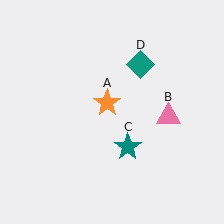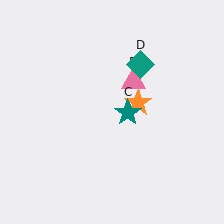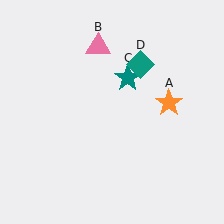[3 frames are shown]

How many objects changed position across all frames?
3 objects changed position: orange star (object A), pink triangle (object B), teal star (object C).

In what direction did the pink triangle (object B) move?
The pink triangle (object B) moved up and to the left.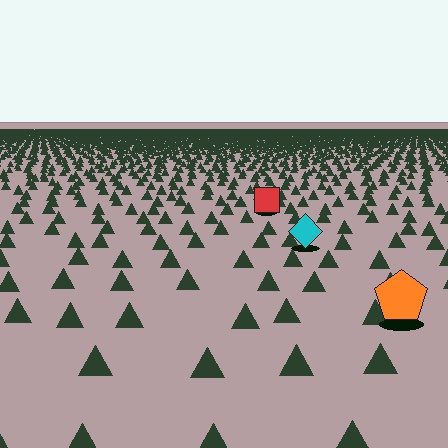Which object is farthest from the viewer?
The red square is farthest from the viewer. It appears smaller and the ground texture around it is denser.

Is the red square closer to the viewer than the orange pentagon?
No. The orange pentagon is closer — you can tell from the texture gradient: the ground texture is coarser near it.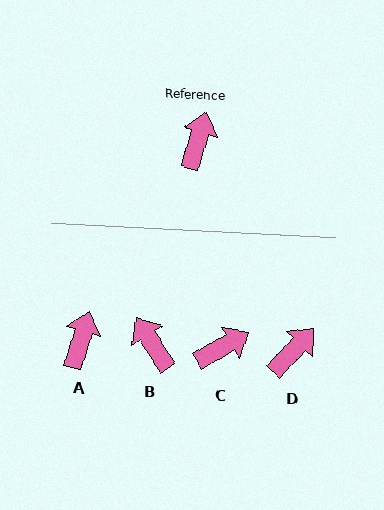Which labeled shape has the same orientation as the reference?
A.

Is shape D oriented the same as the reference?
No, it is off by about 27 degrees.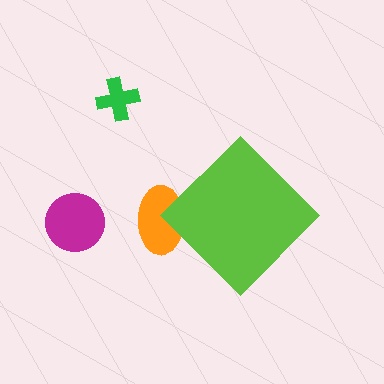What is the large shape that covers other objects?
A lime diamond.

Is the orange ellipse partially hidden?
Yes, the orange ellipse is partially hidden behind the lime diamond.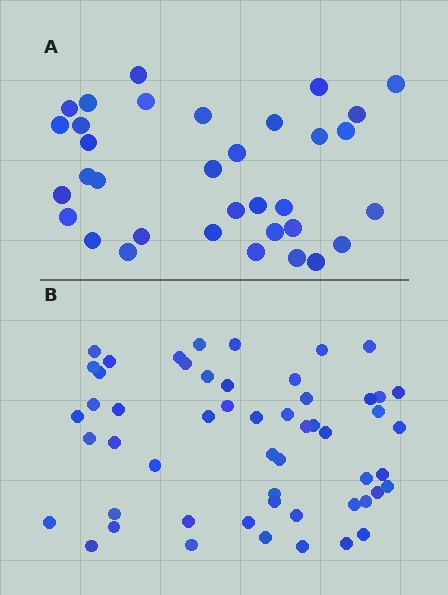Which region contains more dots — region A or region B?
Region B (the bottom region) has more dots.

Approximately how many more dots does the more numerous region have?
Region B has approximately 20 more dots than region A.